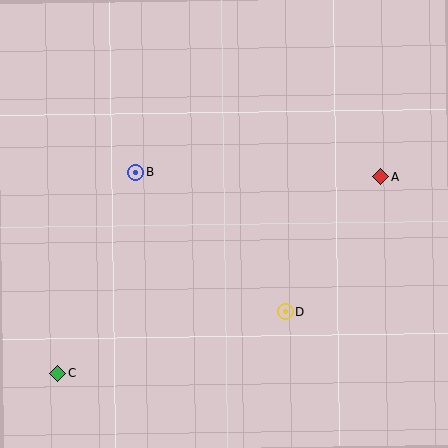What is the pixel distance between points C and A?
The distance between C and A is 379 pixels.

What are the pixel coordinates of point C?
Point C is at (58, 374).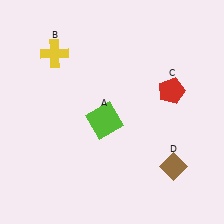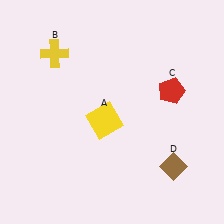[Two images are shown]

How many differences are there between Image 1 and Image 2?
There is 1 difference between the two images.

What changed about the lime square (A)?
In Image 1, A is lime. In Image 2, it changed to yellow.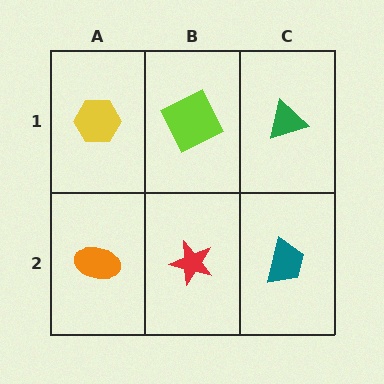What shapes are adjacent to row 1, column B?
A red star (row 2, column B), a yellow hexagon (row 1, column A), a green triangle (row 1, column C).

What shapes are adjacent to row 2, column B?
A lime square (row 1, column B), an orange ellipse (row 2, column A), a teal trapezoid (row 2, column C).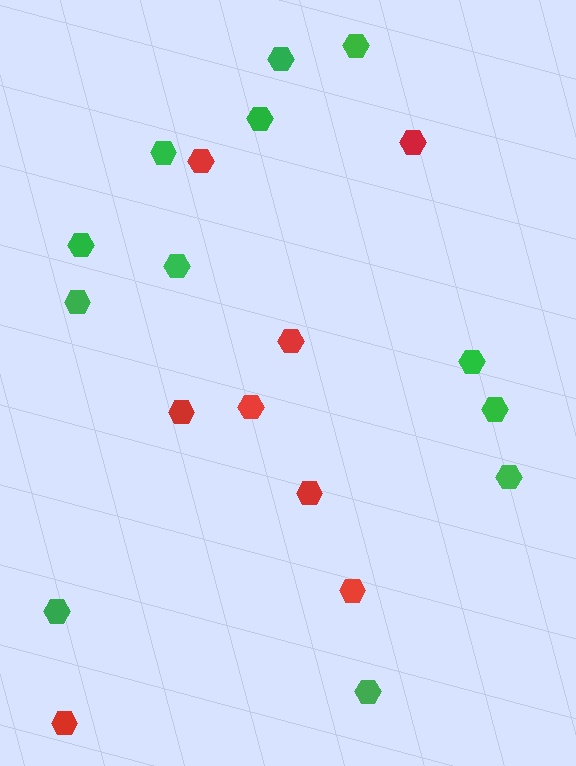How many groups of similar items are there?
There are 2 groups: one group of green hexagons (12) and one group of red hexagons (8).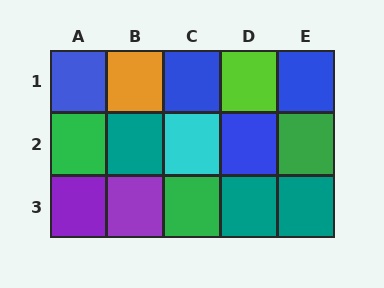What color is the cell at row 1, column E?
Blue.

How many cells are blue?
4 cells are blue.